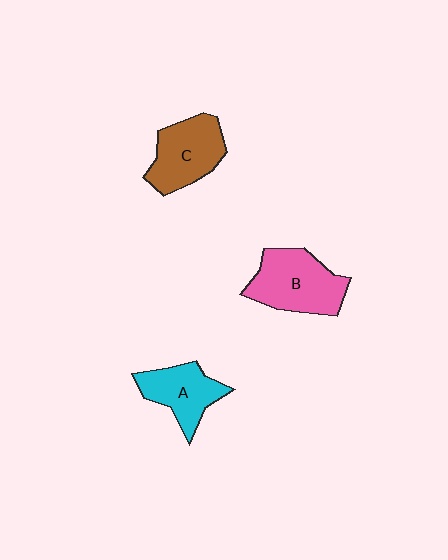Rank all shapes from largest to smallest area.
From largest to smallest: B (pink), C (brown), A (cyan).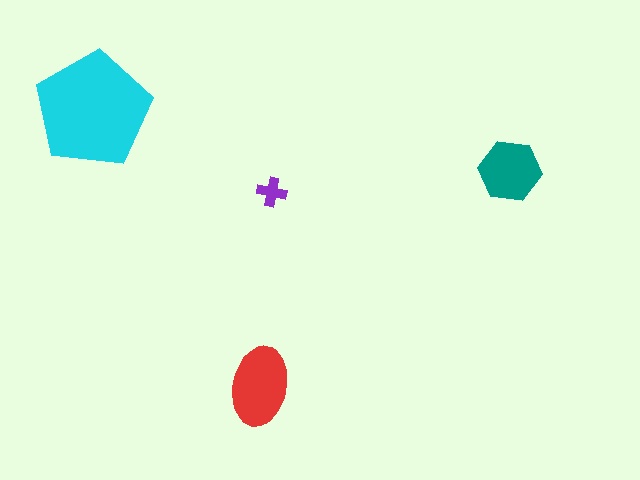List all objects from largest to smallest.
The cyan pentagon, the red ellipse, the teal hexagon, the purple cross.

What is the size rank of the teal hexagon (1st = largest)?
3rd.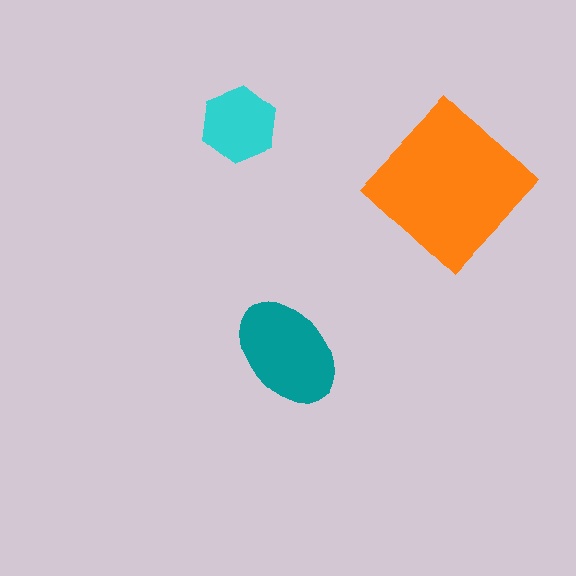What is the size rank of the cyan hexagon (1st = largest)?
3rd.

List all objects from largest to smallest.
The orange diamond, the teal ellipse, the cyan hexagon.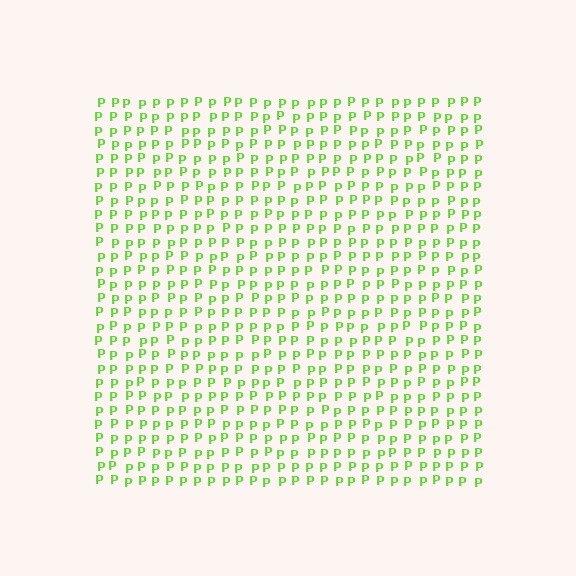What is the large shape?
The large shape is a square.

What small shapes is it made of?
It is made of small letter P's.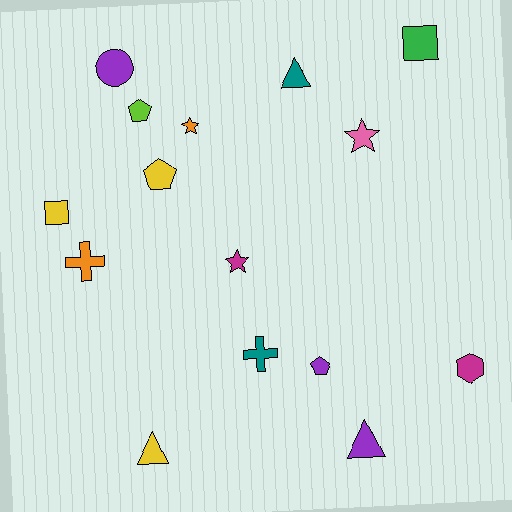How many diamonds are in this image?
There are no diamonds.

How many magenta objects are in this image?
There are 2 magenta objects.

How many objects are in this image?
There are 15 objects.